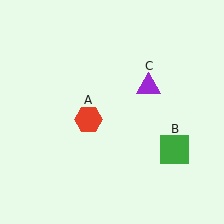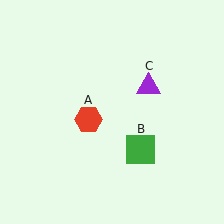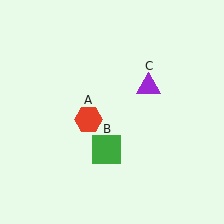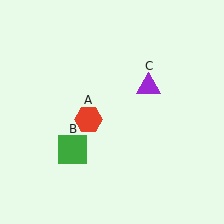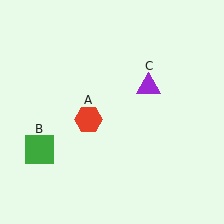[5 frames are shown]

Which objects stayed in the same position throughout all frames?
Red hexagon (object A) and purple triangle (object C) remained stationary.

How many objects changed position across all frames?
1 object changed position: green square (object B).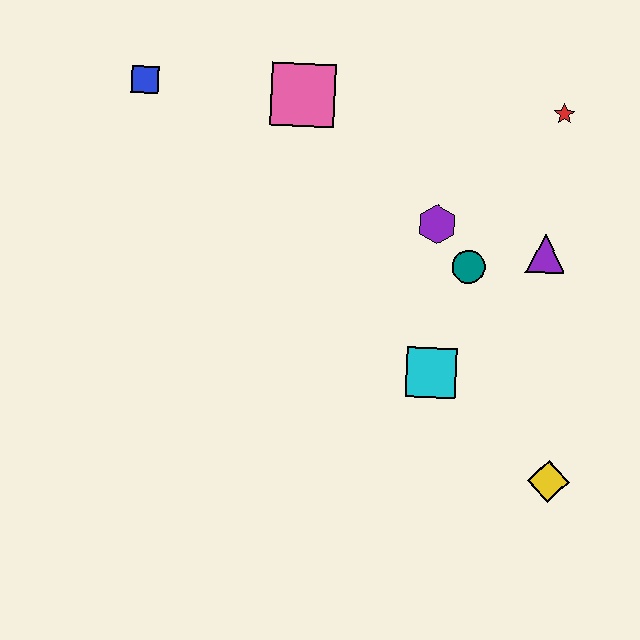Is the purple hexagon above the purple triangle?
Yes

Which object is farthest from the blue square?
The yellow diamond is farthest from the blue square.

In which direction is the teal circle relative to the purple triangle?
The teal circle is to the left of the purple triangle.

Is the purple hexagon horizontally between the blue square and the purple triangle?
Yes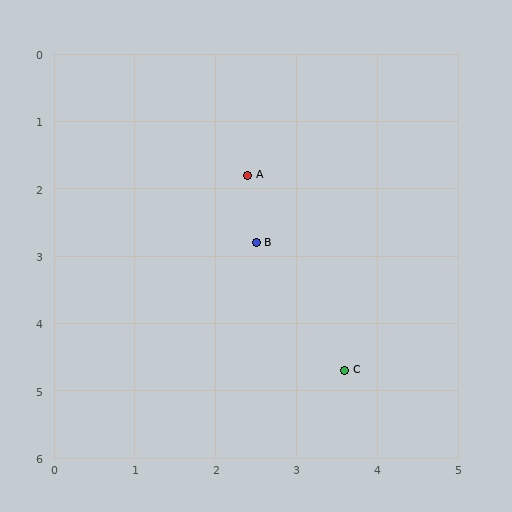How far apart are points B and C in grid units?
Points B and C are about 2.2 grid units apart.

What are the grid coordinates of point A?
Point A is at approximately (2.4, 1.8).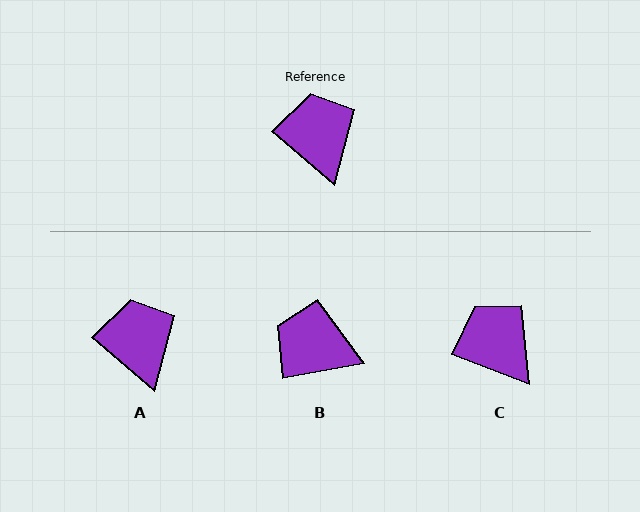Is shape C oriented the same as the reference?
No, it is off by about 20 degrees.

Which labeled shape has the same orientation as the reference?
A.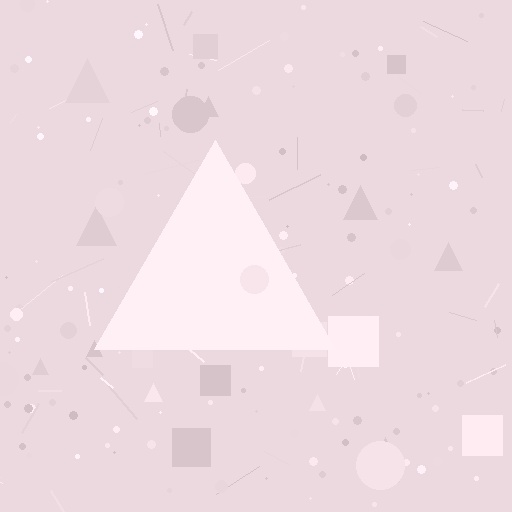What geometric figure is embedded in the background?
A triangle is embedded in the background.